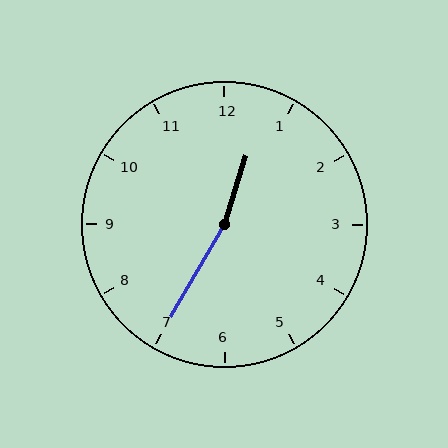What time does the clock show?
12:35.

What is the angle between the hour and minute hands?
Approximately 168 degrees.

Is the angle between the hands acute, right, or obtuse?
It is obtuse.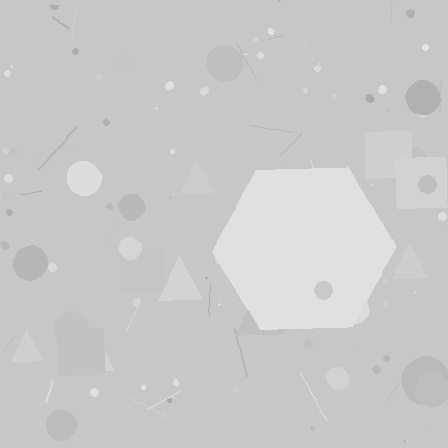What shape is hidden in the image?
A hexagon is hidden in the image.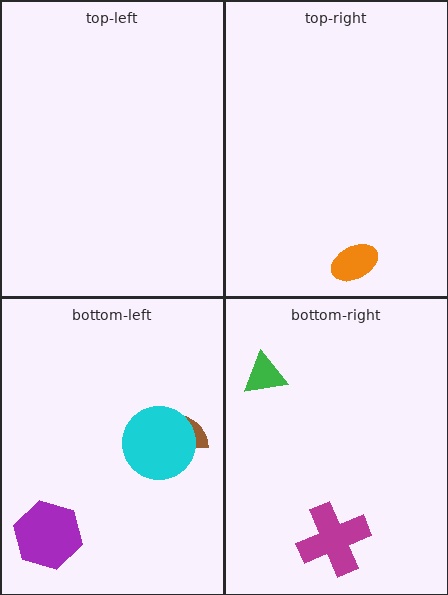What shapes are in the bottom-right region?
The magenta cross, the green triangle.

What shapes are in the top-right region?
The orange ellipse.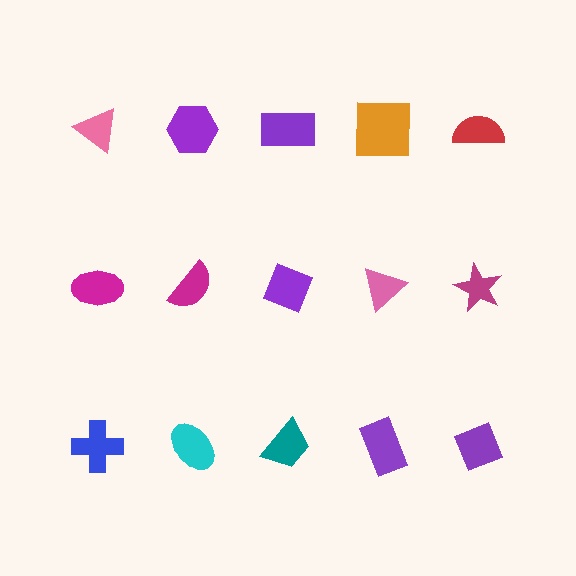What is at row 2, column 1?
A magenta ellipse.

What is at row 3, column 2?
A cyan ellipse.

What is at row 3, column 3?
A teal trapezoid.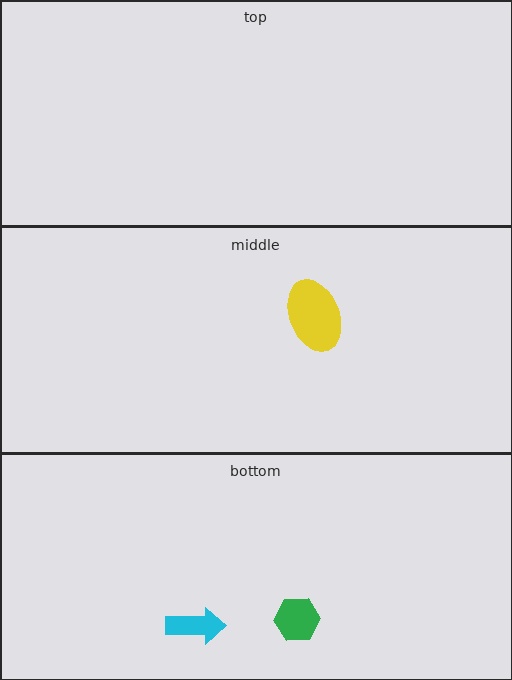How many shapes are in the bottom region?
2.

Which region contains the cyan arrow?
The bottom region.